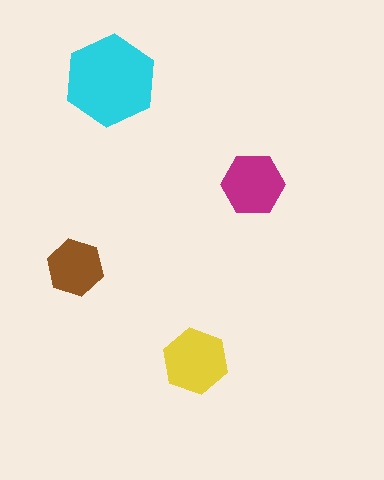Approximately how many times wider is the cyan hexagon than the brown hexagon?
About 1.5 times wider.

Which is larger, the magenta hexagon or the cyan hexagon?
The cyan one.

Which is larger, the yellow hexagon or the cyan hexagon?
The cyan one.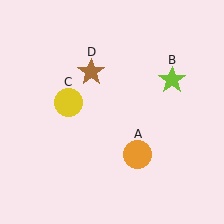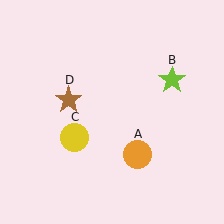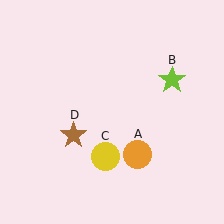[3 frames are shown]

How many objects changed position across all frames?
2 objects changed position: yellow circle (object C), brown star (object D).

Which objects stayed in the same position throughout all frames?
Orange circle (object A) and lime star (object B) remained stationary.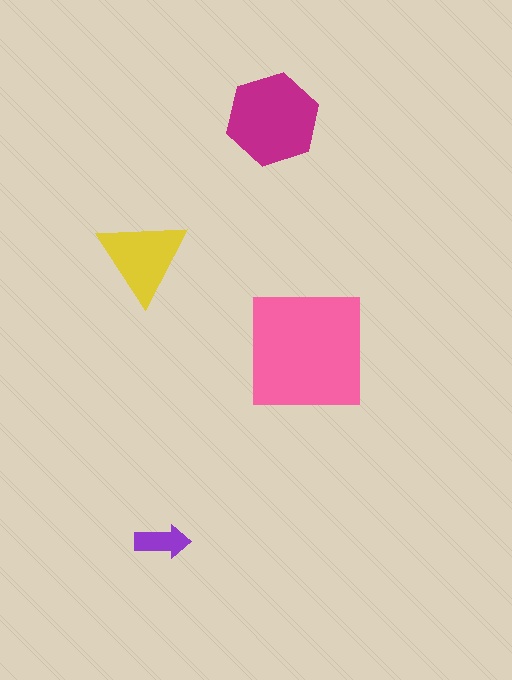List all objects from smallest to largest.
The purple arrow, the yellow triangle, the magenta hexagon, the pink square.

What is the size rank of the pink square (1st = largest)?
1st.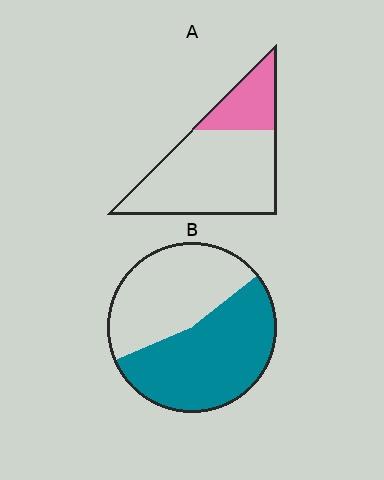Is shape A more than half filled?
No.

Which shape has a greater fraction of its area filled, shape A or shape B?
Shape B.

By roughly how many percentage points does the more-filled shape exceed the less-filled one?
By roughly 30 percentage points (B over A).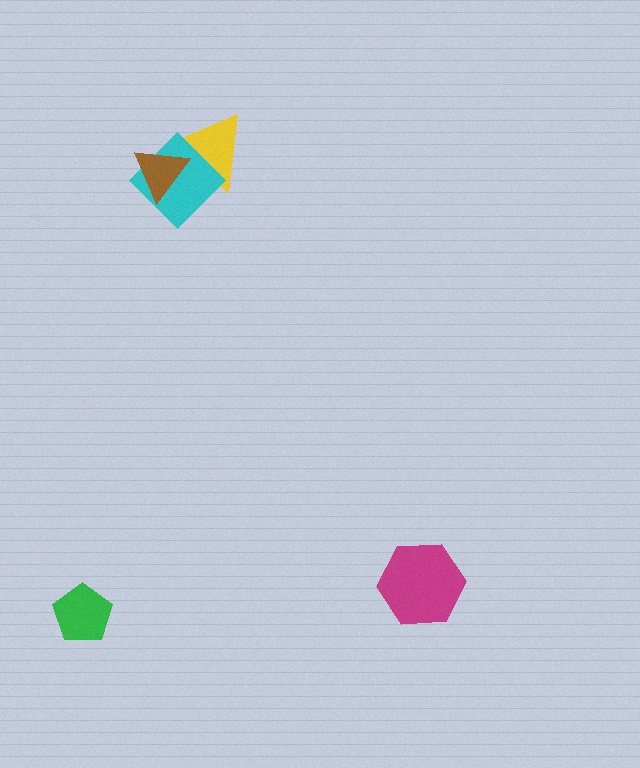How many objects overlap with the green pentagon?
0 objects overlap with the green pentagon.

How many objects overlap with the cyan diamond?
2 objects overlap with the cyan diamond.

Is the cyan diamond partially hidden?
Yes, it is partially covered by another shape.